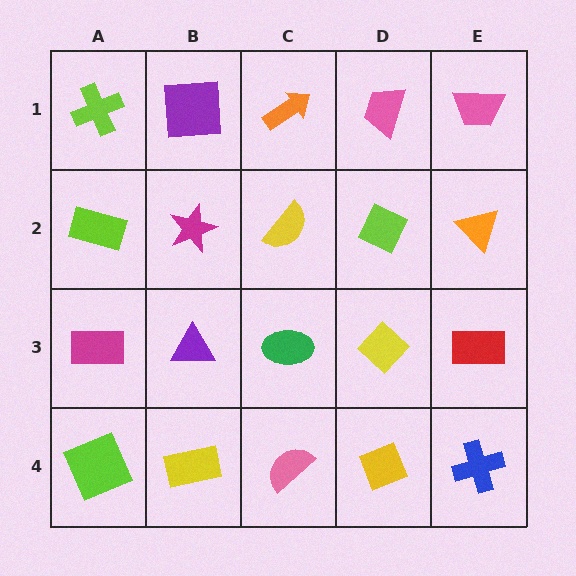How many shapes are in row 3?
5 shapes.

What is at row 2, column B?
A magenta star.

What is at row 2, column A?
A lime rectangle.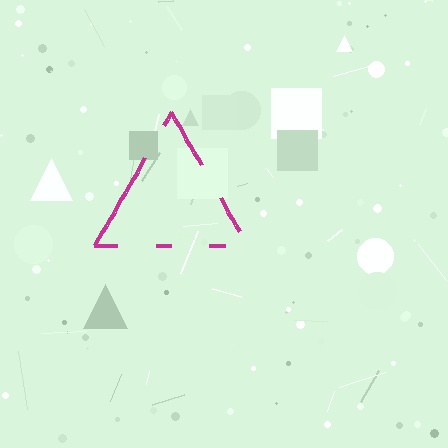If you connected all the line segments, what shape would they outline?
They would outline a triangle.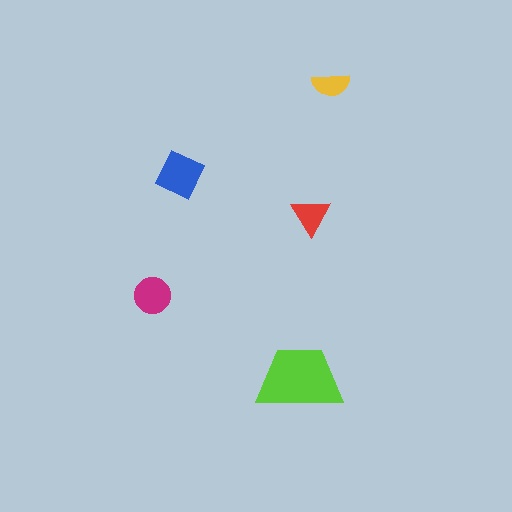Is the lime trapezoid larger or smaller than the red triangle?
Larger.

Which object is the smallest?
The yellow semicircle.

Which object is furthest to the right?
The yellow semicircle is rightmost.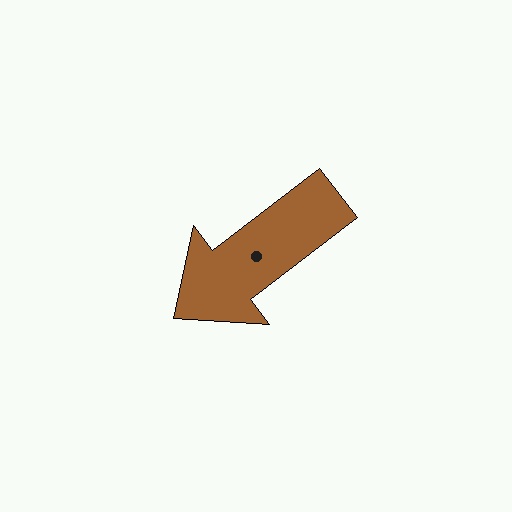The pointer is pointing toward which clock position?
Roughly 8 o'clock.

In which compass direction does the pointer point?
Southwest.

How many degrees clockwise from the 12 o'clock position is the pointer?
Approximately 233 degrees.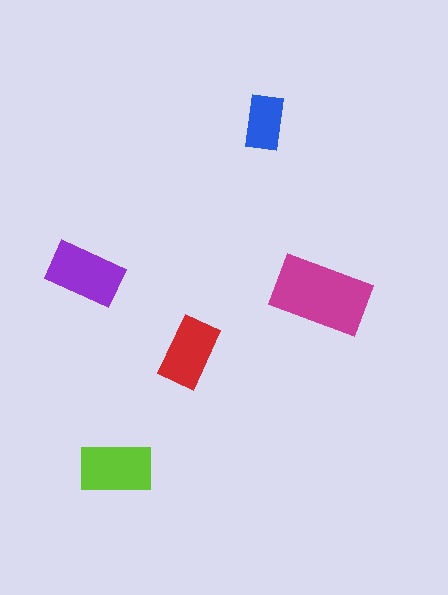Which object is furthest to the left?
The purple rectangle is leftmost.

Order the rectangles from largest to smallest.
the magenta one, the purple one, the lime one, the red one, the blue one.